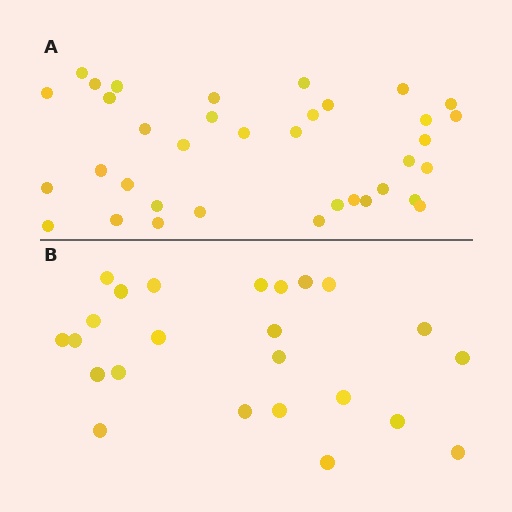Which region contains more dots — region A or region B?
Region A (the top region) has more dots.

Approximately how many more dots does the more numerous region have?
Region A has roughly 12 or so more dots than region B.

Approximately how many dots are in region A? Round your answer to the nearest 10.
About 40 dots. (The exact count is 36, which rounds to 40.)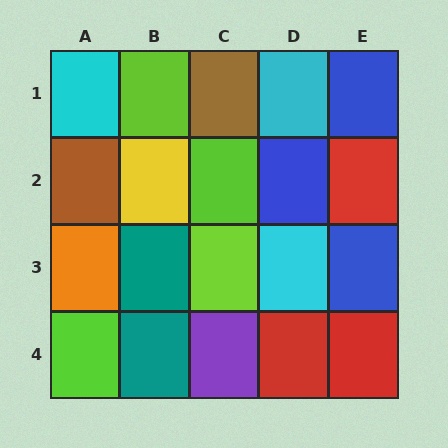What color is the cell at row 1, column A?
Cyan.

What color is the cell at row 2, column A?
Brown.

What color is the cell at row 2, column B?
Yellow.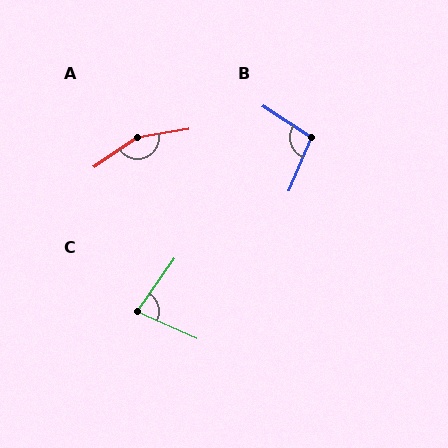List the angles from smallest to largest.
C (80°), B (101°), A (156°).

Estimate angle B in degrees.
Approximately 101 degrees.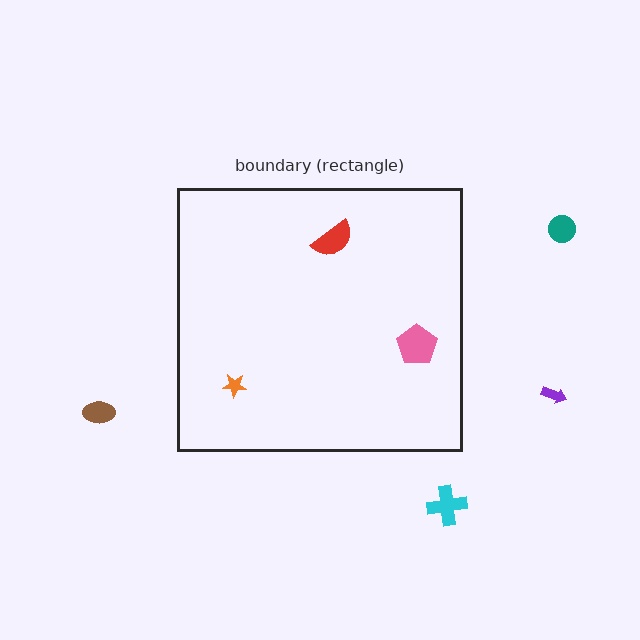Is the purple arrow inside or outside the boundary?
Outside.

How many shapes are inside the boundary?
3 inside, 4 outside.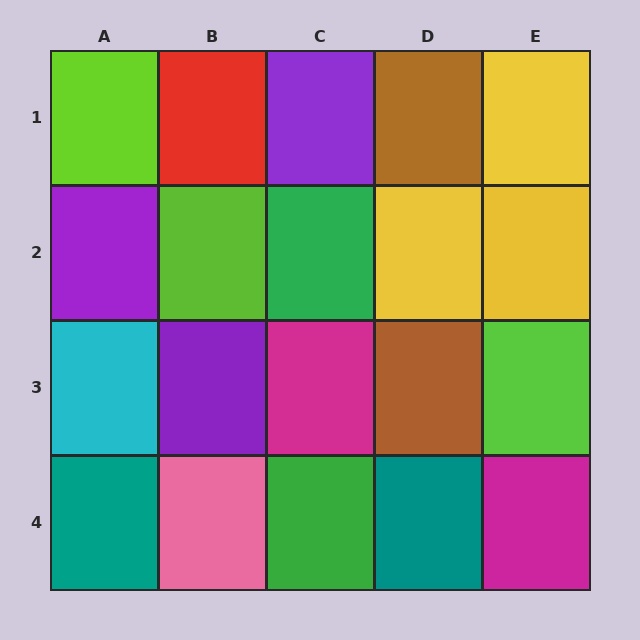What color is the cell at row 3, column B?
Purple.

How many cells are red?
1 cell is red.